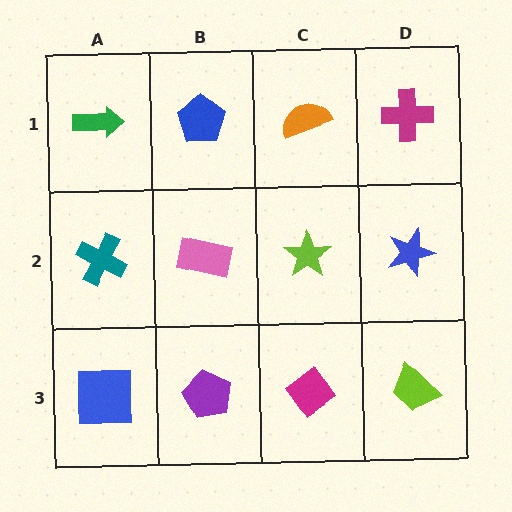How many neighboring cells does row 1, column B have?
3.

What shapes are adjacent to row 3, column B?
A pink rectangle (row 2, column B), a blue square (row 3, column A), a magenta diamond (row 3, column C).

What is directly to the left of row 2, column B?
A teal cross.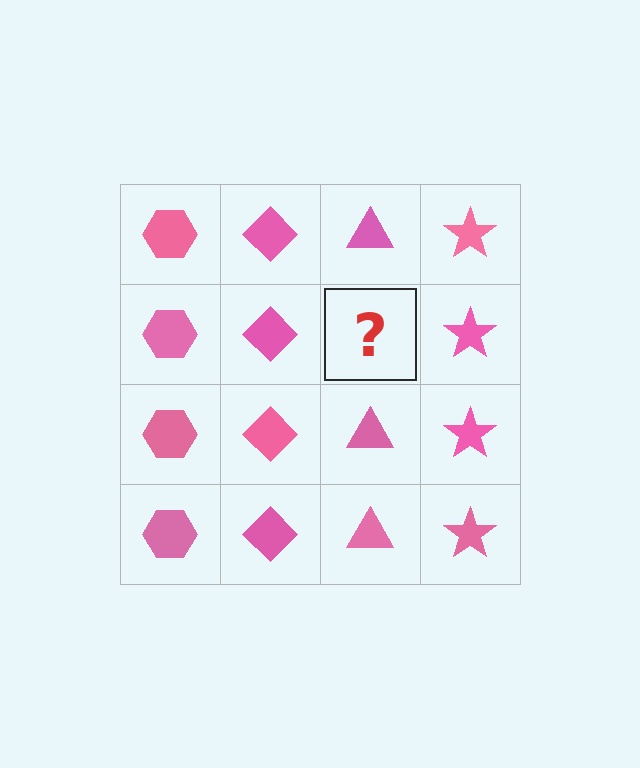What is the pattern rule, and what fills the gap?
The rule is that each column has a consistent shape. The gap should be filled with a pink triangle.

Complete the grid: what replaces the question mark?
The question mark should be replaced with a pink triangle.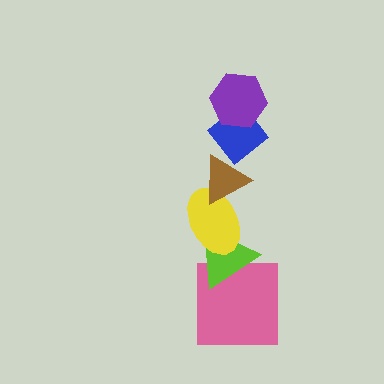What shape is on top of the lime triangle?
The yellow ellipse is on top of the lime triangle.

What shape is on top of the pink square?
The lime triangle is on top of the pink square.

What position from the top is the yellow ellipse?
The yellow ellipse is 4th from the top.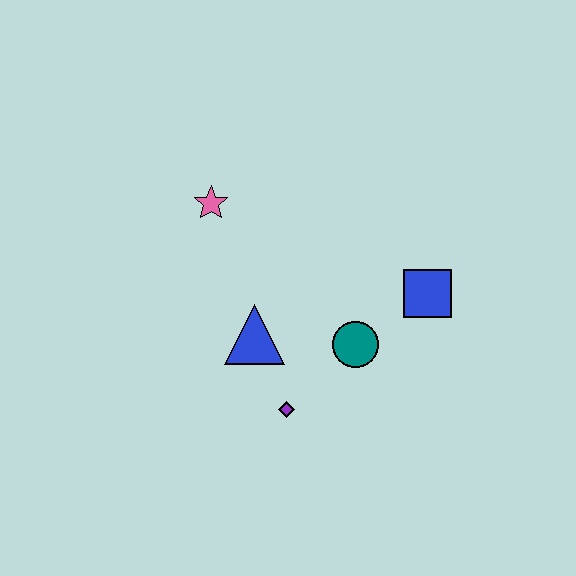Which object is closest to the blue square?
The teal circle is closest to the blue square.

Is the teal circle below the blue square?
Yes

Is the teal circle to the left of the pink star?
No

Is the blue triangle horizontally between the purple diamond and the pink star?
Yes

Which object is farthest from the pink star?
The blue square is farthest from the pink star.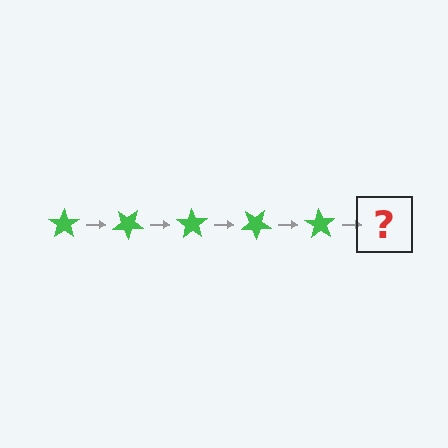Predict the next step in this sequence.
The next step is a green star rotated 175 degrees.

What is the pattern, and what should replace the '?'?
The pattern is that the star rotates 35 degrees each step. The '?' should be a green star rotated 175 degrees.